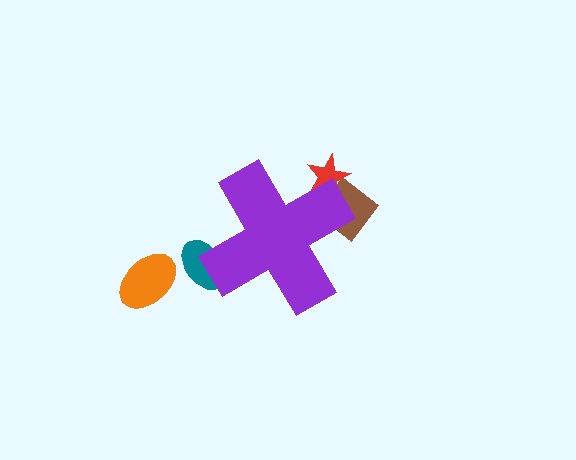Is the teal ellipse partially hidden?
Yes, the teal ellipse is partially hidden behind the purple cross.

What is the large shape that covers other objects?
A purple cross.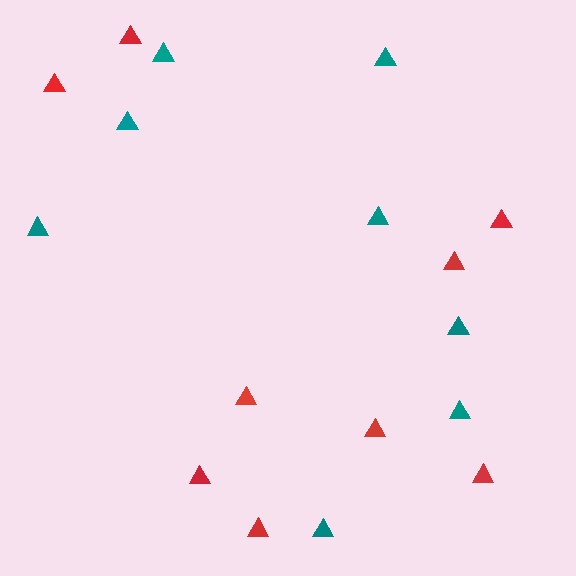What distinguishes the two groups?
There are 2 groups: one group of red triangles (9) and one group of teal triangles (8).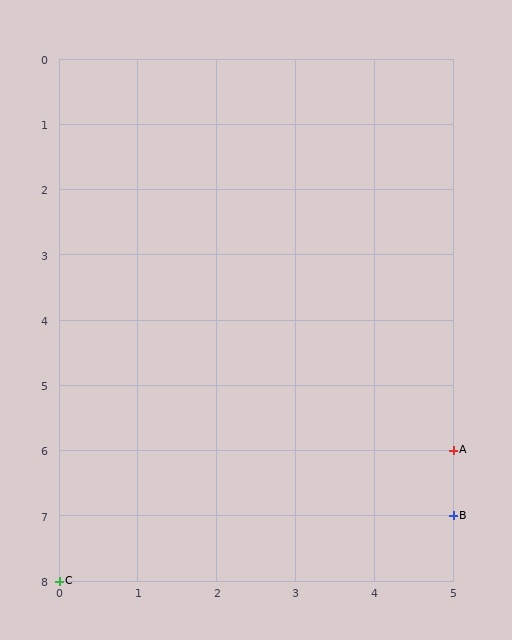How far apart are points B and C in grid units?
Points B and C are 5 columns and 1 row apart (about 5.1 grid units diagonally).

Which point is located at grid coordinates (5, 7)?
Point B is at (5, 7).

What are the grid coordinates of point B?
Point B is at grid coordinates (5, 7).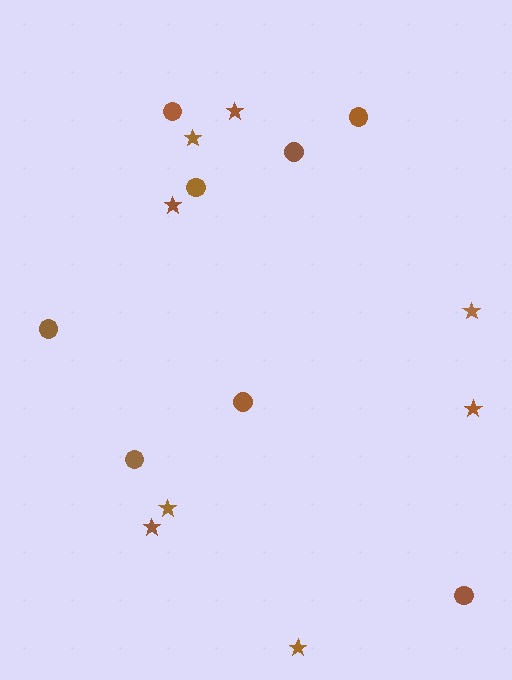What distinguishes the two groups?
There are 2 groups: one group of circles (8) and one group of stars (8).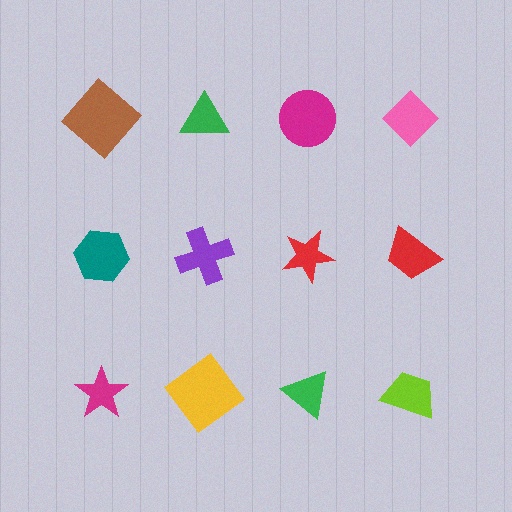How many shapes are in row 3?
4 shapes.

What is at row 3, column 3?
A green triangle.